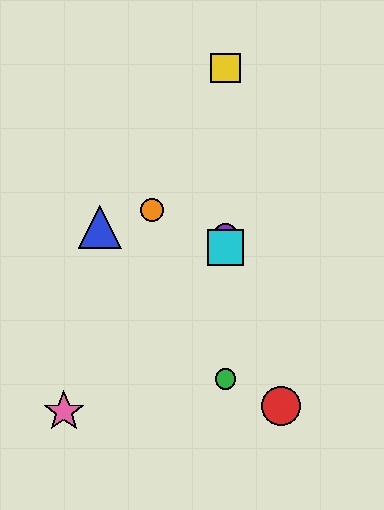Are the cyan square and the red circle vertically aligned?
No, the cyan square is at x≈226 and the red circle is at x≈281.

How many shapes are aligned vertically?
4 shapes (the green circle, the yellow square, the purple circle, the cyan square) are aligned vertically.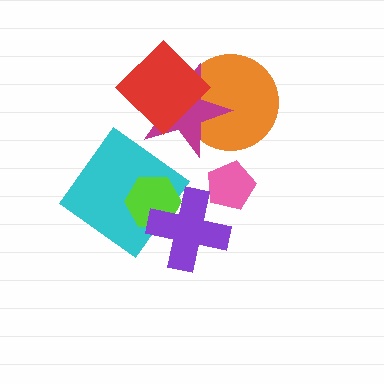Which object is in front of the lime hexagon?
The purple cross is in front of the lime hexagon.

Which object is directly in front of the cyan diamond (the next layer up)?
The lime hexagon is directly in front of the cyan diamond.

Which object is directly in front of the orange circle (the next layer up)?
The magenta star is directly in front of the orange circle.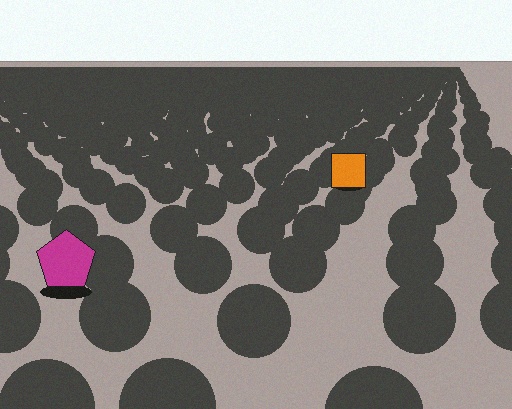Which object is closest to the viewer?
The magenta pentagon is closest. The texture marks near it are larger and more spread out.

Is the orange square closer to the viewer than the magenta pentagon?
No. The magenta pentagon is closer — you can tell from the texture gradient: the ground texture is coarser near it.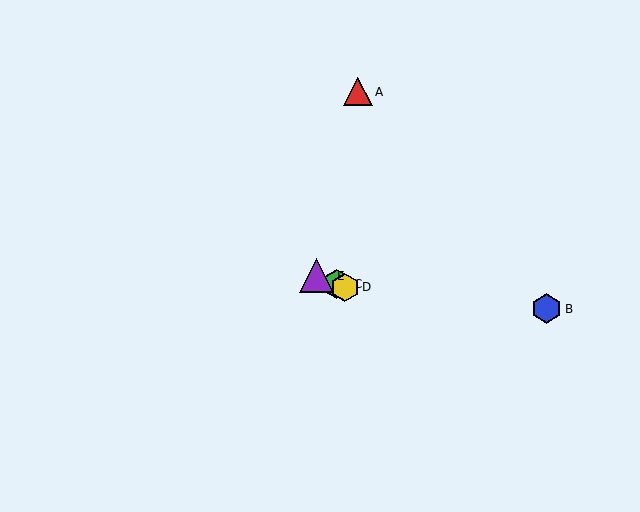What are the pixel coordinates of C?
Object C is at (337, 284).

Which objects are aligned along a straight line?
Objects C, D, E are aligned along a straight line.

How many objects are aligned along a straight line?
3 objects (C, D, E) are aligned along a straight line.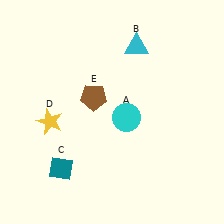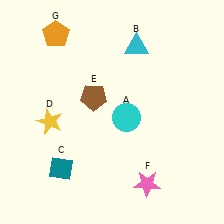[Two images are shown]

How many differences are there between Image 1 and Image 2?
There are 2 differences between the two images.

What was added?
A pink star (F), an orange pentagon (G) were added in Image 2.